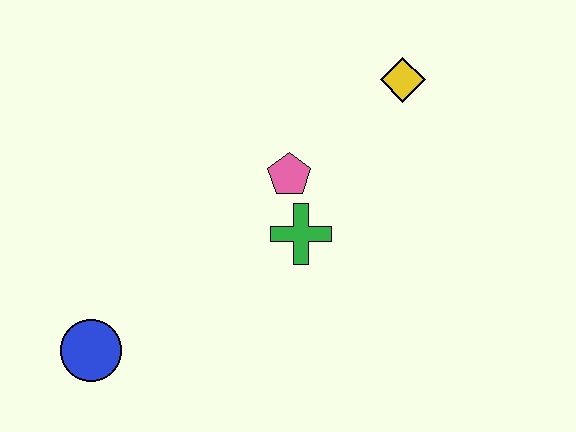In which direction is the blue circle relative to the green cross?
The blue circle is to the left of the green cross.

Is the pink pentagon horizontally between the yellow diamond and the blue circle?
Yes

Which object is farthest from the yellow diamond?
The blue circle is farthest from the yellow diamond.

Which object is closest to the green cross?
The pink pentagon is closest to the green cross.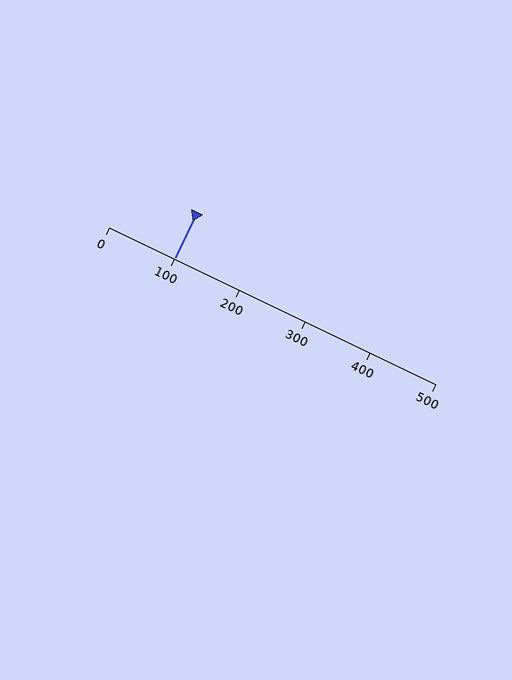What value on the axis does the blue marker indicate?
The marker indicates approximately 100.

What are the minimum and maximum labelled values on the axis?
The axis runs from 0 to 500.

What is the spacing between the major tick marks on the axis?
The major ticks are spaced 100 apart.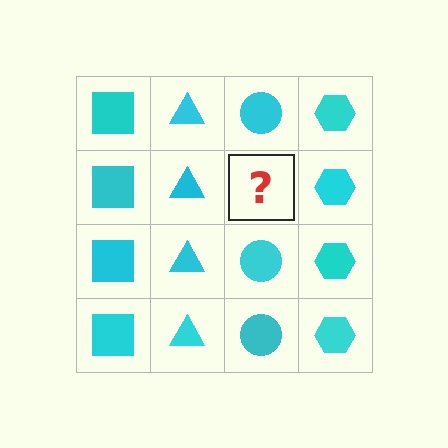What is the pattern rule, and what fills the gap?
The rule is that each column has a consistent shape. The gap should be filled with a cyan circle.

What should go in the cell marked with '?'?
The missing cell should contain a cyan circle.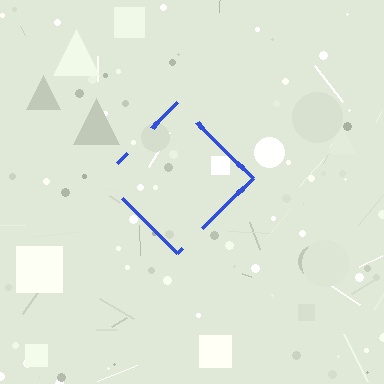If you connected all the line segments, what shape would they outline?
They would outline a diamond.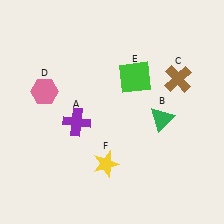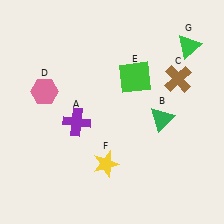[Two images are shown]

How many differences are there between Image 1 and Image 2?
There is 1 difference between the two images.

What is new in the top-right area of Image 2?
A green triangle (G) was added in the top-right area of Image 2.